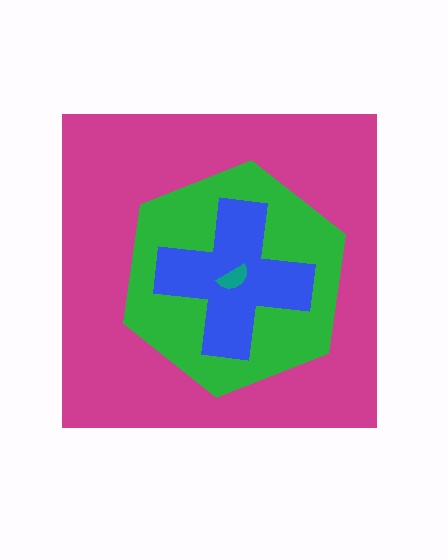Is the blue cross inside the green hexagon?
Yes.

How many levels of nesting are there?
4.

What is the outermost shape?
The magenta square.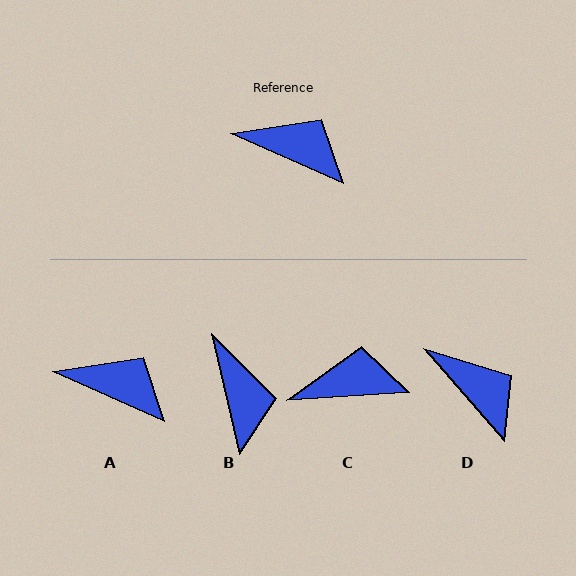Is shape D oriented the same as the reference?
No, it is off by about 25 degrees.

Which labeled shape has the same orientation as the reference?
A.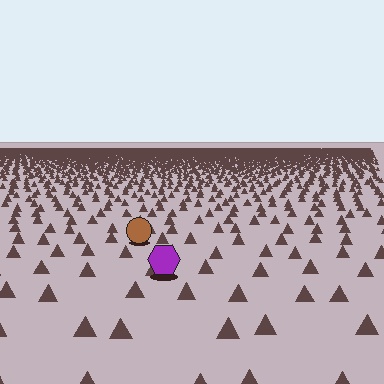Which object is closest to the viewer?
The purple hexagon is closest. The texture marks near it are larger and more spread out.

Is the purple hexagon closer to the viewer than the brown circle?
Yes. The purple hexagon is closer — you can tell from the texture gradient: the ground texture is coarser near it.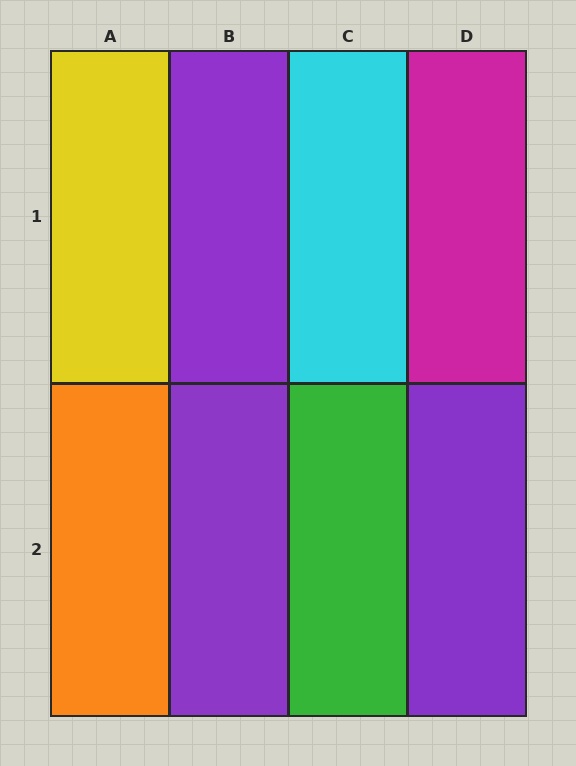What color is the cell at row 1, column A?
Yellow.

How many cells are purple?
3 cells are purple.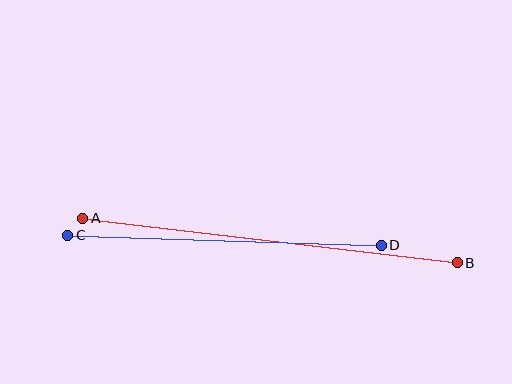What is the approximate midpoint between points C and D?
The midpoint is at approximately (225, 240) pixels.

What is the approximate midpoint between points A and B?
The midpoint is at approximately (270, 240) pixels.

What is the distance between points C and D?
The distance is approximately 313 pixels.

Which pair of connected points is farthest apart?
Points A and B are farthest apart.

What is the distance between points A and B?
The distance is approximately 377 pixels.